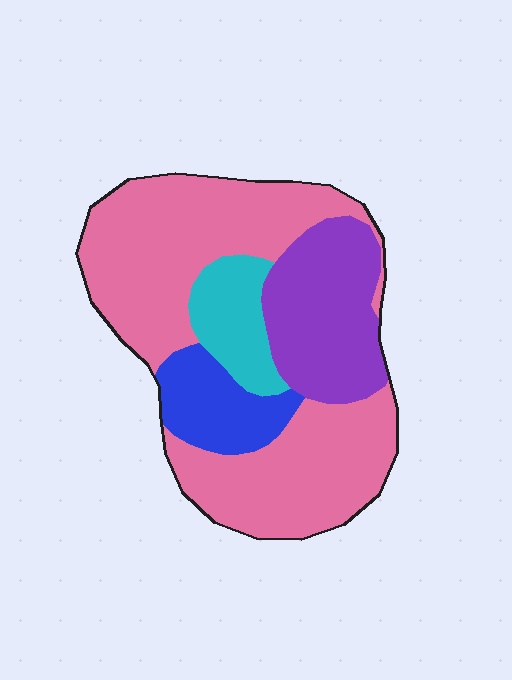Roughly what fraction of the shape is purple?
Purple takes up about one fifth (1/5) of the shape.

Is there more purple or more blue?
Purple.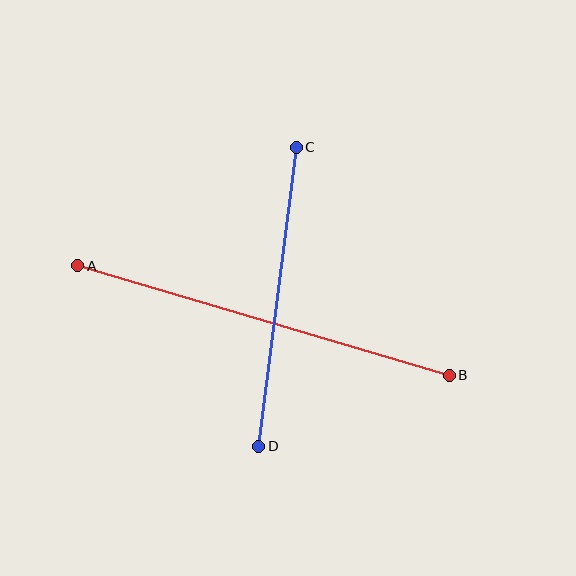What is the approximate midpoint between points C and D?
The midpoint is at approximately (277, 297) pixels.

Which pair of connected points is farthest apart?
Points A and B are farthest apart.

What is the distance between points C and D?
The distance is approximately 301 pixels.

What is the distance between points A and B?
The distance is approximately 387 pixels.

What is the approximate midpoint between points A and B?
The midpoint is at approximately (263, 320) pixels.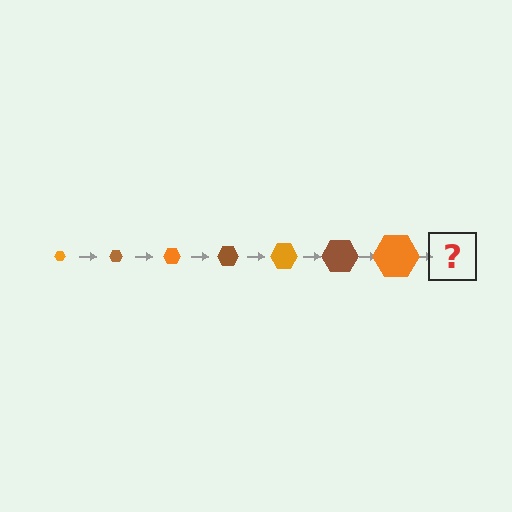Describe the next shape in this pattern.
It should be a brown hexagon, larger than the previous one.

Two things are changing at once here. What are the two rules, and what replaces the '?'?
The two rules are that the hexagon grows larger each step and the color cycles through orange and brown. The '?' should be a brown hexagon, larger than the previous one.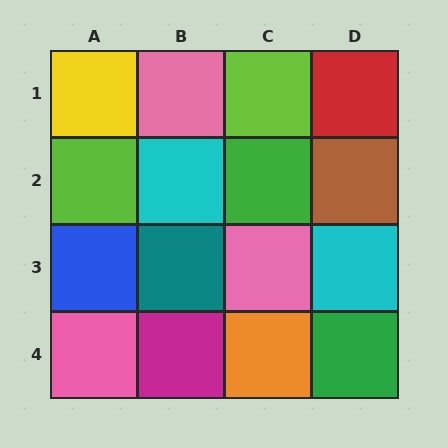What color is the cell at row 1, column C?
Lime.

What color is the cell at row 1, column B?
Pink.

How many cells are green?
2 cells are green.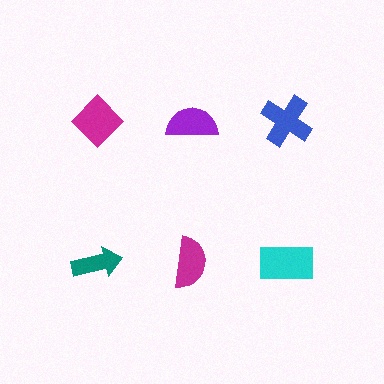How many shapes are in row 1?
3 shapes.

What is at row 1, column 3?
A blue cross.